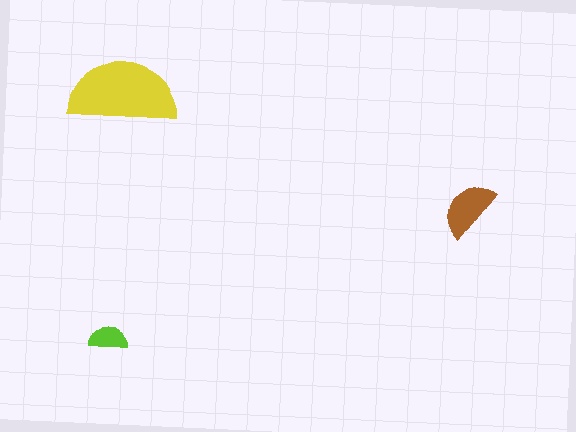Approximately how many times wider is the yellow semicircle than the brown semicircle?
About 2 times wider.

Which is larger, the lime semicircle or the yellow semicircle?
The yellow one.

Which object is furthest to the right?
The brown semicircle is rightmost.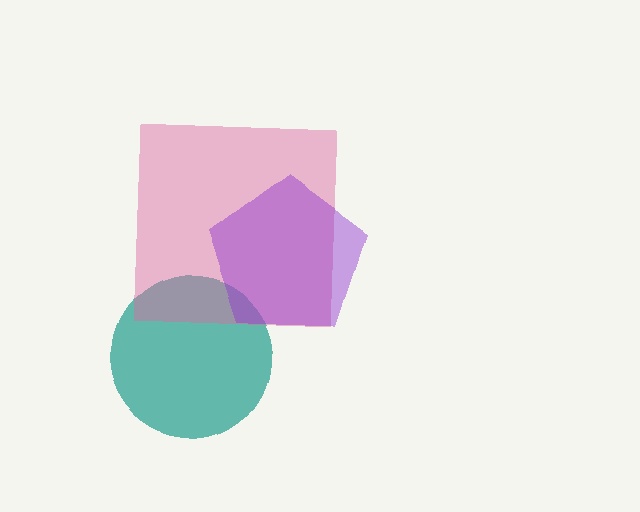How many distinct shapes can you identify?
There are 3 distinct shapes: a teal circle, a pink square, a purple pentagon.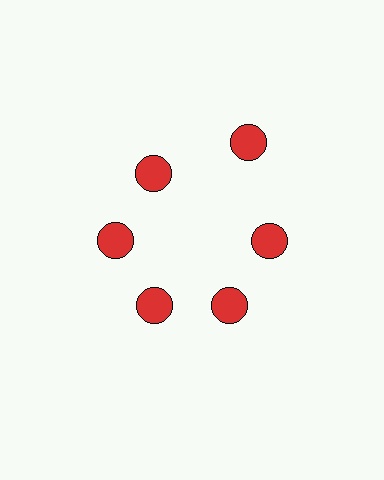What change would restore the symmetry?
The symmetry would be restored by moving it inward, back onto the ring so that all 6 circles sit at equal angles and equal distance from the center.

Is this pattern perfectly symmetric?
No. The 6 red circles are arranged in a ring, but one element near the 1 o'clock position is pushed outward from the center, breaking the 6-fold rotational symmetry.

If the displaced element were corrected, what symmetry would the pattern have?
It would have 6-fold rotational symmetry — the pattern would map onto itself every 60 degrees.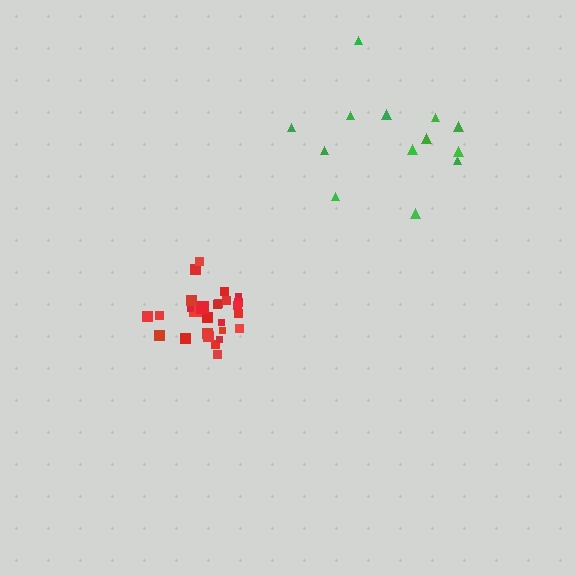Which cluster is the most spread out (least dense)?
Green.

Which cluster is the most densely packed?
Red.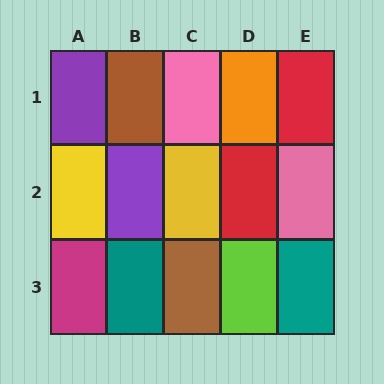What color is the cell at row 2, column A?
Yellow.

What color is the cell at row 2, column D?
Red.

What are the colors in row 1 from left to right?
Purple, brown, pink, orange, red.